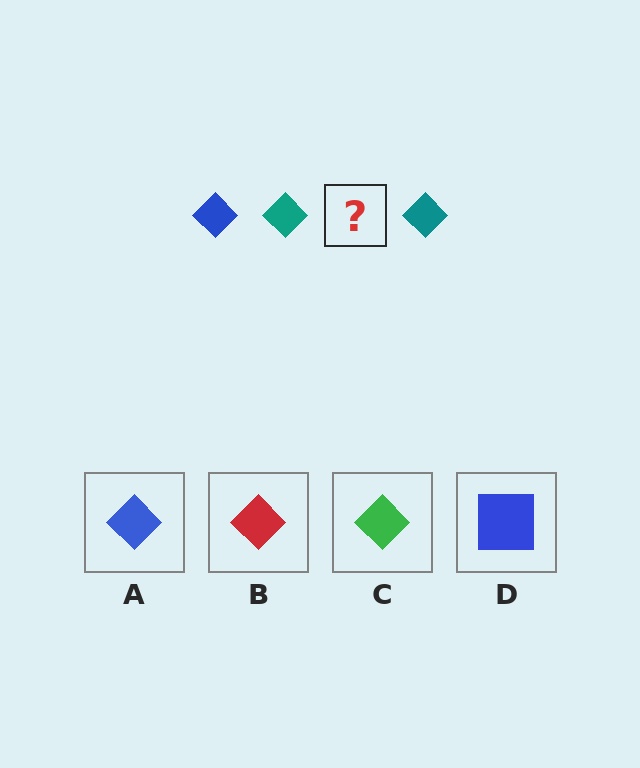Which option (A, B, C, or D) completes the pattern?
A.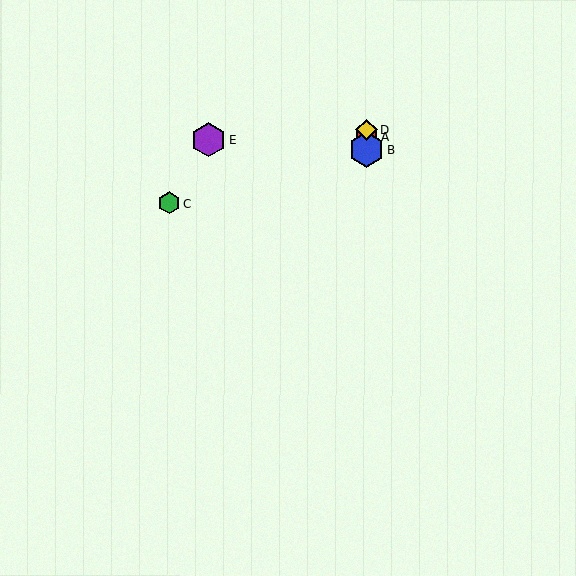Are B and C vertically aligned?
No, B is at x≈366 and C is at x≈170.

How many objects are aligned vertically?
3 objects (A, B, D) are aligned vertically.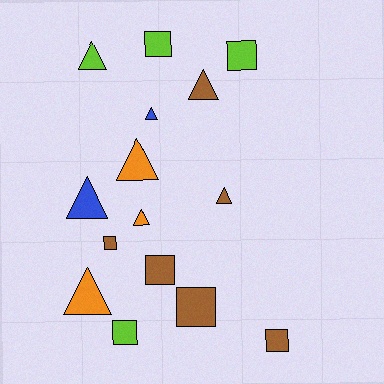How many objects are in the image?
There are 15 objects.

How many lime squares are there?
There are 3 lime squares.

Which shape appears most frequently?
Triangle, with 8 objects.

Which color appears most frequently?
Brown, with 6 objects.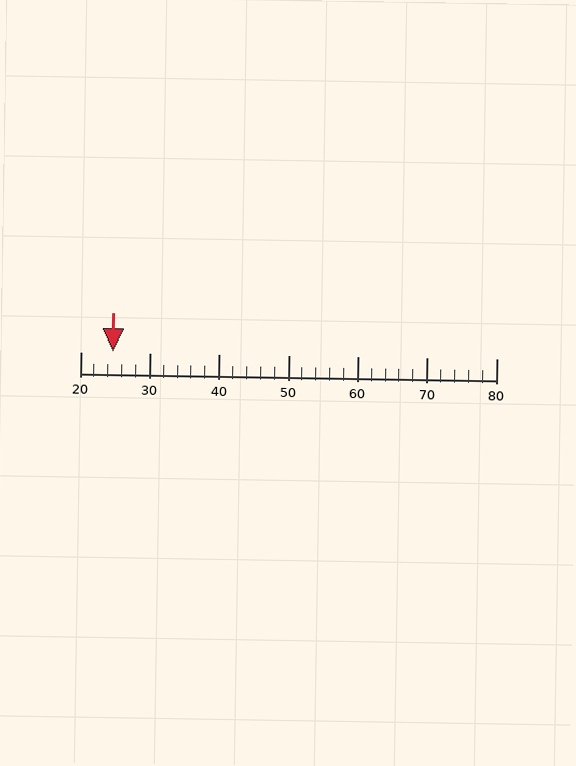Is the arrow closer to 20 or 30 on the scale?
The arrow is closer to 20.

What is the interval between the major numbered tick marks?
The major tick marks are spaced 10 units apart.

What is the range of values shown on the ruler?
The ruler shows values from 20 to 80.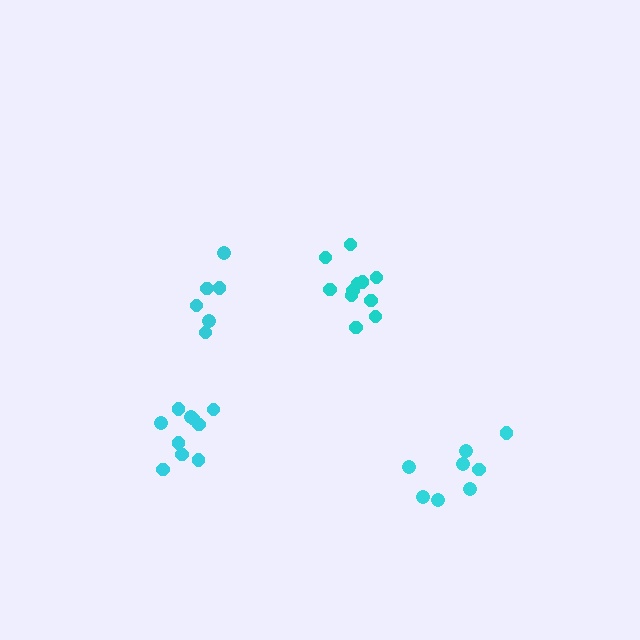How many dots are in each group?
Group 1: 11 dots, Group 2: 8 dots, Group 3: 10 dots, Group 4: 6 dots (35 total).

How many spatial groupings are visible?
There are 4 spatial groupings.